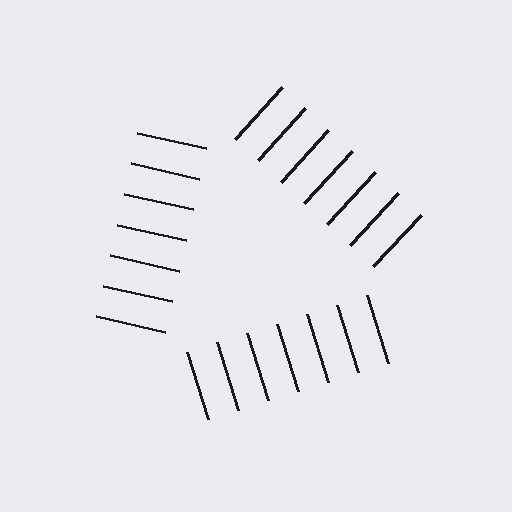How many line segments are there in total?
21 — 7 along each of the 3 edges.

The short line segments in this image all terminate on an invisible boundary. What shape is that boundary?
An illusory triangle — the line segments terminate on its edges but no continuous stroke is drawn.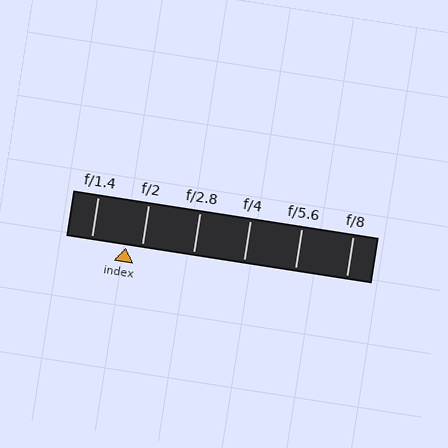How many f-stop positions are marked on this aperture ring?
There are 6 f-stop positions marked.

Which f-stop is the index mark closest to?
The index mark is closest to f/2.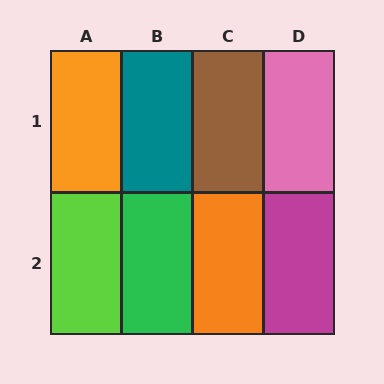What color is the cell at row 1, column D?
Pink.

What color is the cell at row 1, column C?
Brown.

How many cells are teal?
1 cell is teal.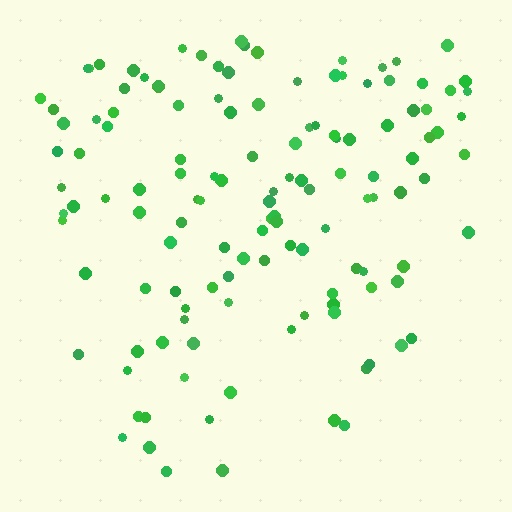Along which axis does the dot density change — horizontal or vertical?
Vertical.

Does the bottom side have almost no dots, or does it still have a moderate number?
Still a moderate number, just noticeably fewer than the top.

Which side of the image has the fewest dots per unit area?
The bottom.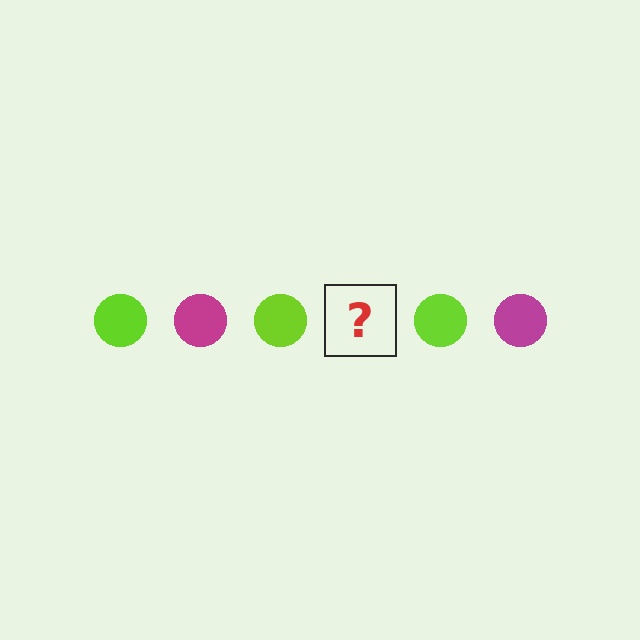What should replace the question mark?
The question mark should be replaced with a magenta circle.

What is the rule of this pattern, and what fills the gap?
The rule is that the pattern cycles through lime, magenta circles. The gap should be filled with a magenta circle.